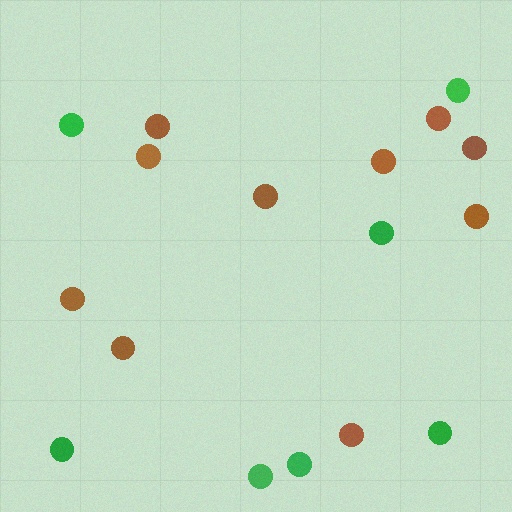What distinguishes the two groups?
There are 2 groups: one group of green circles (7) and one group of brown circles (10).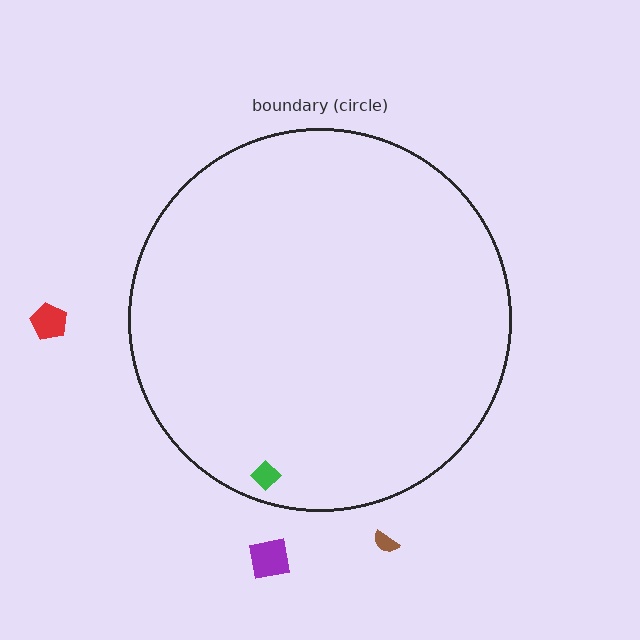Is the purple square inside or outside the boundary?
Outside.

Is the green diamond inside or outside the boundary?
Inside.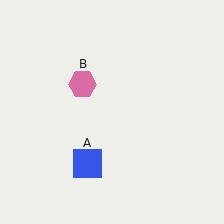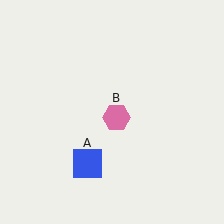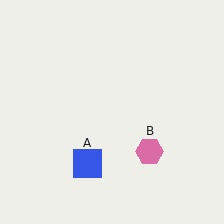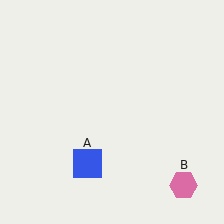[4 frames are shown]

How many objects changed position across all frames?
1 object changed position: pink hexagon (object B).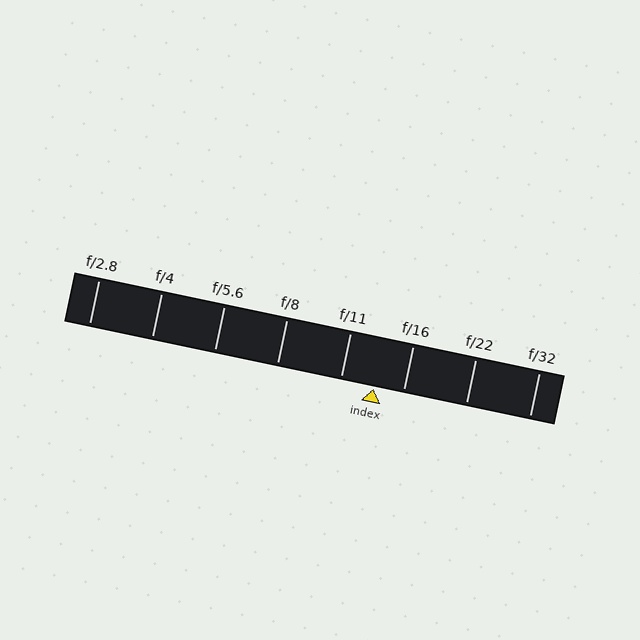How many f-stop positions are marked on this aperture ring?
There are 8 f-stop positions marked.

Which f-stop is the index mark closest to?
The index mark is closest to f/16.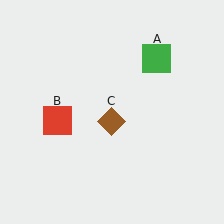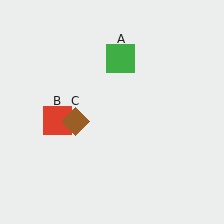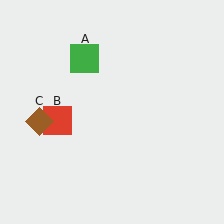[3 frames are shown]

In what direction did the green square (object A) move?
The green square (object A) moved left.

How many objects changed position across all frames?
2 objects changed position: green square (object A), brown diamond (object C).